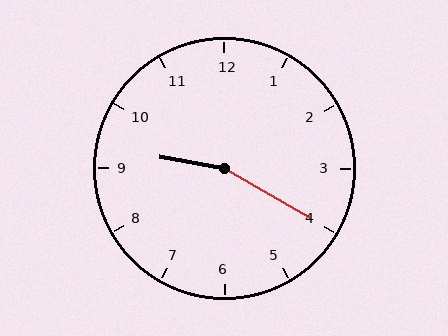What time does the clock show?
9:20.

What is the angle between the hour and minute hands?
Approximately 160 degrees.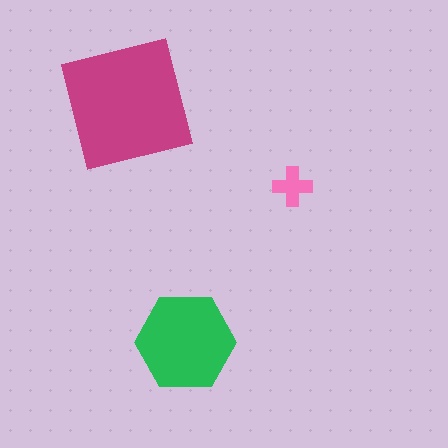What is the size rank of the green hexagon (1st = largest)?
2nd.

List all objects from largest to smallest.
The magenta square, the green hexagon, the pink cross.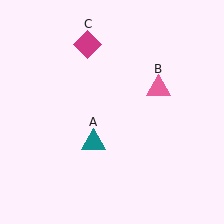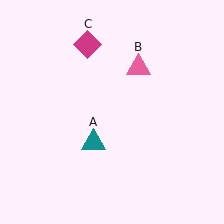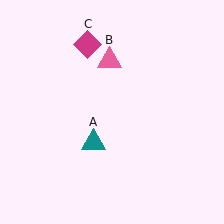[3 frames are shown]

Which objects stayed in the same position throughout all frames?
Teal triangle (object A) and magenta diamond (object C) remained stationary.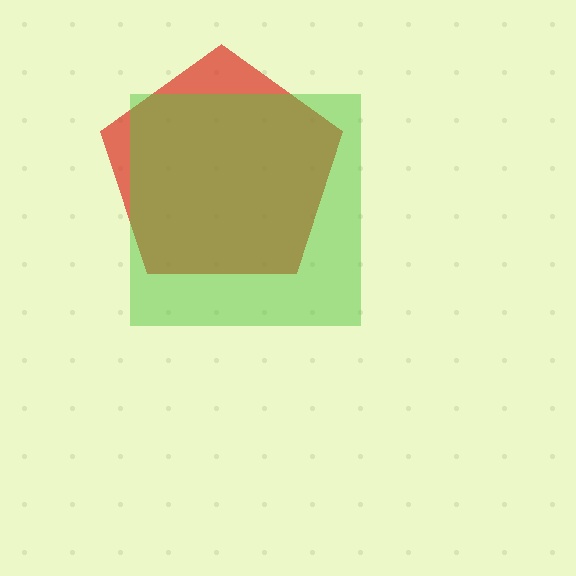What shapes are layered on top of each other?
The layered shapes are: a red pentagon, a lime square.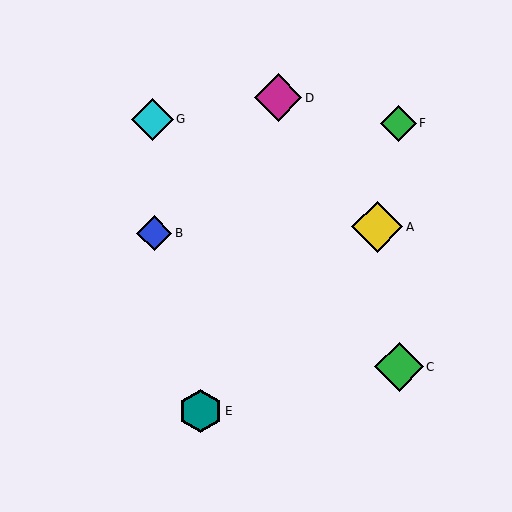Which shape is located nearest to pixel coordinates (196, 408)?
The teal hexagon (labeled E) at (200, 411) is nearest to that location.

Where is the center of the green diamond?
The center of the green diamond is at (398, 123).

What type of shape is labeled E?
Shape E is a teal hexagon.